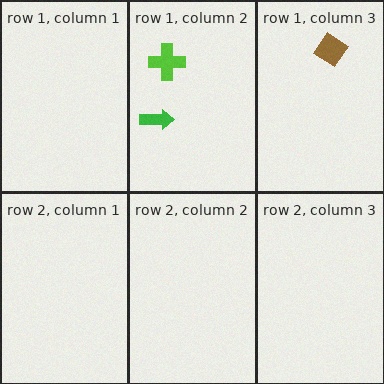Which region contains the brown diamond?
The row 1, column 3 region.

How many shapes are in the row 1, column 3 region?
1.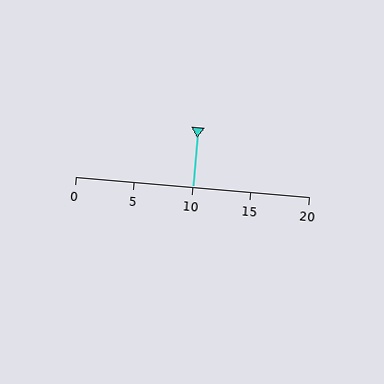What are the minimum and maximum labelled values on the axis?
The axis runs from 0 to 20.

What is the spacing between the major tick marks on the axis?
The major ticks are spaced 5 apart.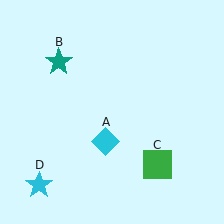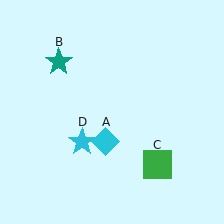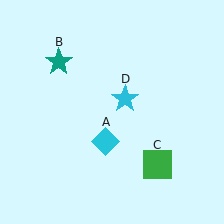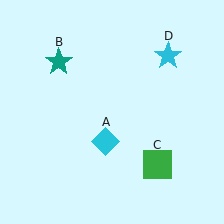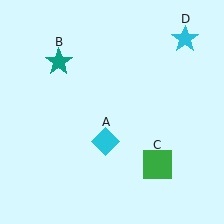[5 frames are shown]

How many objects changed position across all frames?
1 object changed position: cyan star (object D).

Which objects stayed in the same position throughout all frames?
Cyan diamond (object A) and teal star (object B) and green square (object C) remained stationary.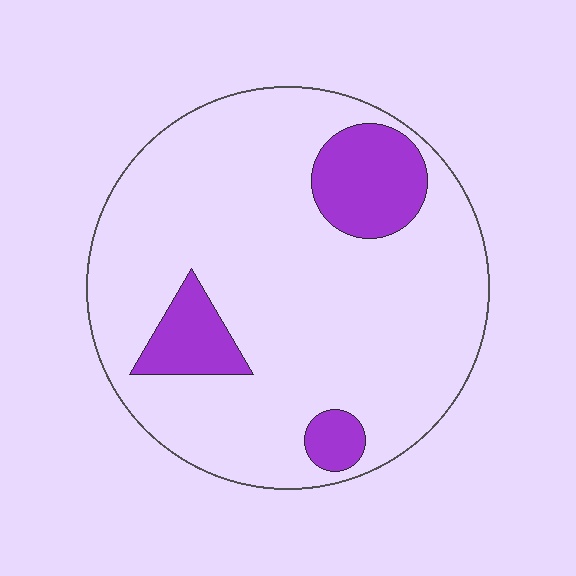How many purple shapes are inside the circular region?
3.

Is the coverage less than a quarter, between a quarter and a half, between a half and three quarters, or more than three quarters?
Less than a quarter.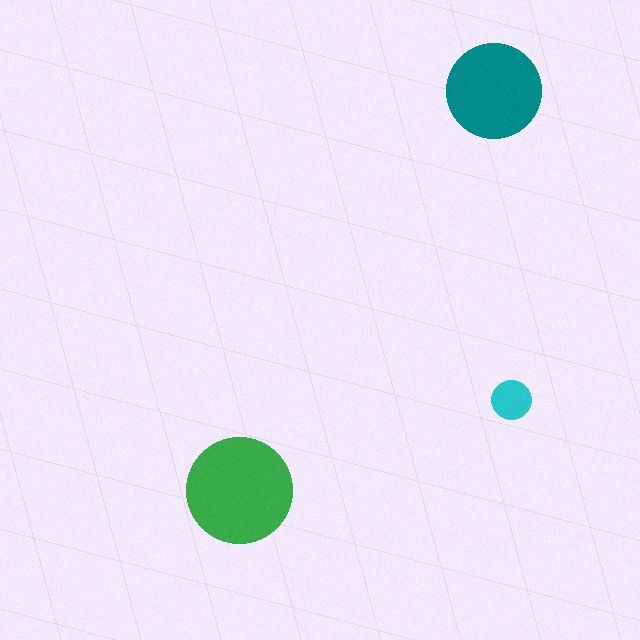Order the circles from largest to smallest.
the green one, the teal one, the cyan one.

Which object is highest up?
The teal circle is topmost.